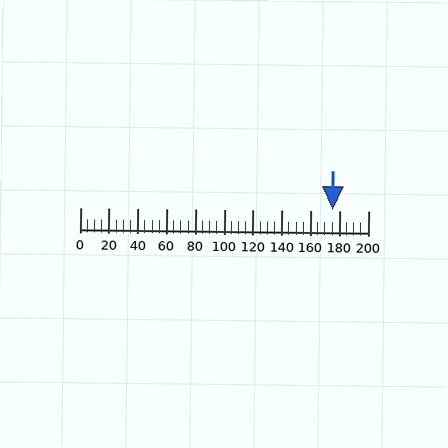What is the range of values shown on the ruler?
The ruler shows values from 0 to 200.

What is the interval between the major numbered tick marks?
The major tick marks are spaced 20 units apart.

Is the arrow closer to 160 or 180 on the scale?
The arrow is closer to 180.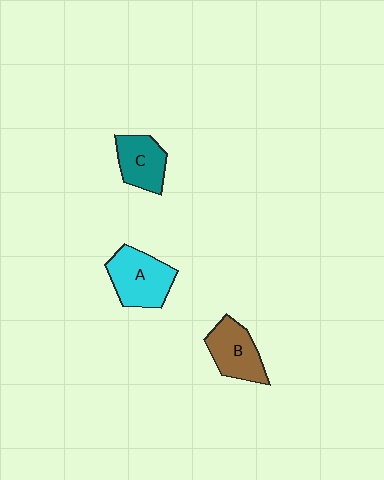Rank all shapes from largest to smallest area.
From largest to smallest: A (cyan), B (brown), C (teal).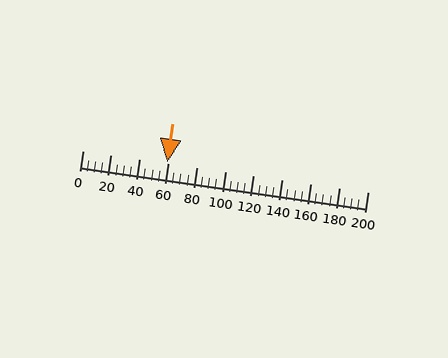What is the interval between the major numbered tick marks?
The major tick marks are spaced 20 units apart.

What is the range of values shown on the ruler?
The ruler shows values from 0 to 200.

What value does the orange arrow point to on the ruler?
The orange arrow points to approximately 60.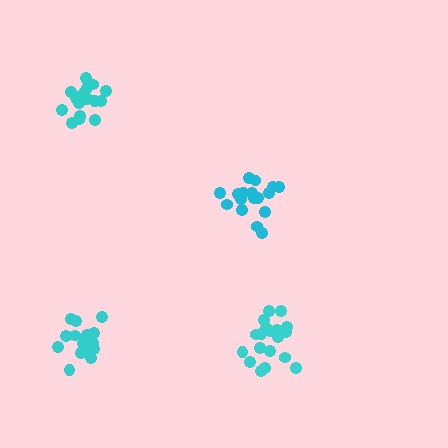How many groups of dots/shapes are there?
There are 4 groups.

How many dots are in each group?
Group 1: 17 dots, Group 2: 19 dots, Group 3: 16 dots, Group 4: 19 dots (71 total).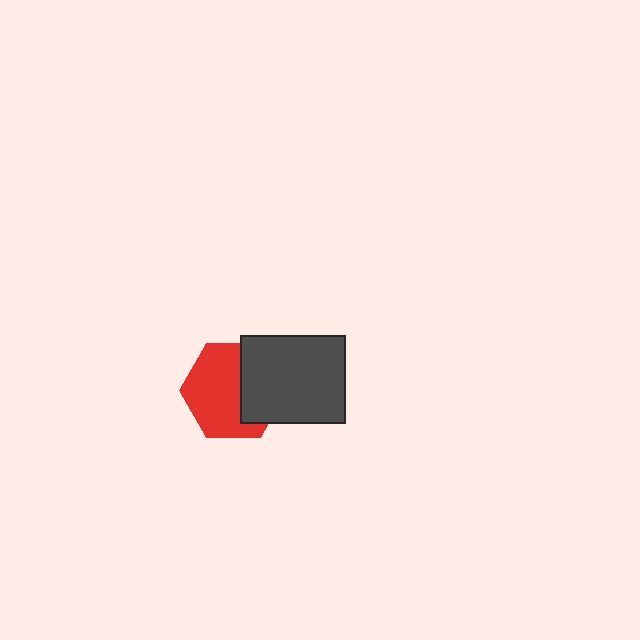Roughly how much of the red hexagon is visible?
About half of it is visible (roughly 62%).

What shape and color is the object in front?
The object in front is a dark gray rectangle.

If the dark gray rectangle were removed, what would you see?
You would see the complete red hexagon.